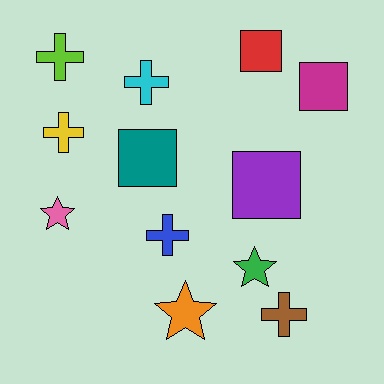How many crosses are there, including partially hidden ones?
There are 5 crosses.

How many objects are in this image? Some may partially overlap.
There are 12 objects.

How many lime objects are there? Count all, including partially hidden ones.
There is 1 lime object.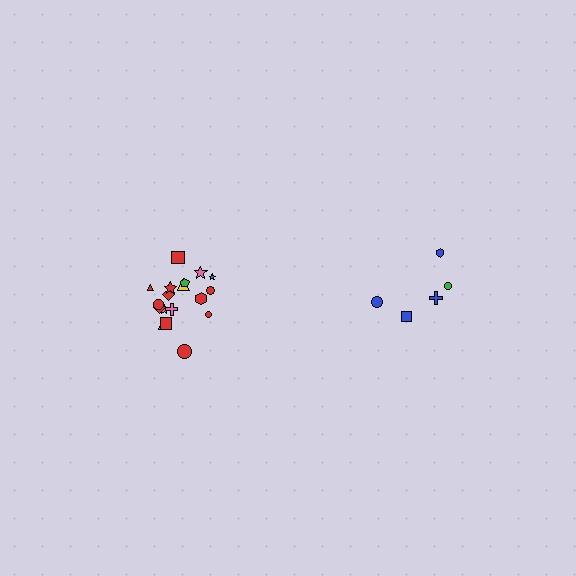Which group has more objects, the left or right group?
The left group.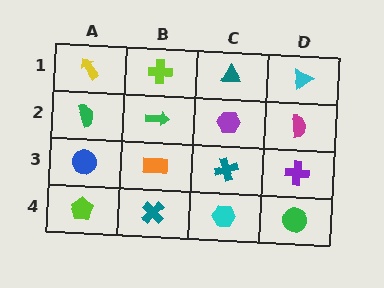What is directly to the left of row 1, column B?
A yellow arrow.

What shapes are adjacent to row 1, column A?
A green semicircle (row 2, column A), a lime cross (row 1, column B).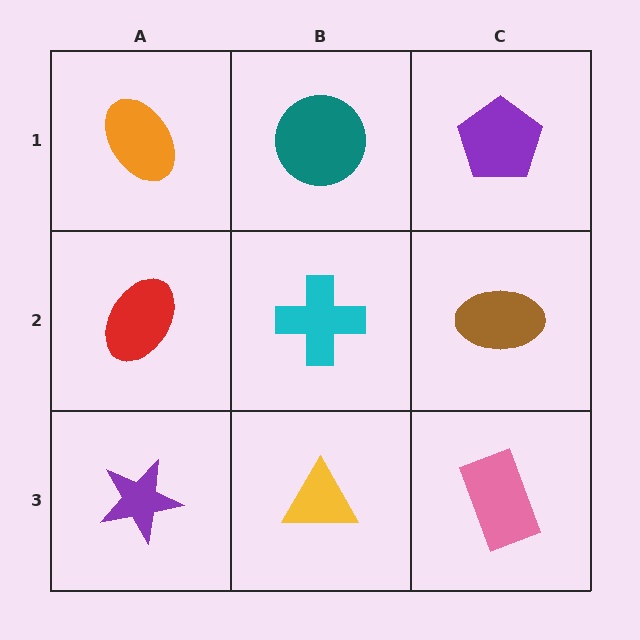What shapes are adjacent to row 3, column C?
A brown ellipse (row 2, column C), a yellow triangle (row 3, column B).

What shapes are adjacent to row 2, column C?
A purple pentagon (row 1, column C), a pink rectangle (row 3, column C), a cyan cross (row 2, column B).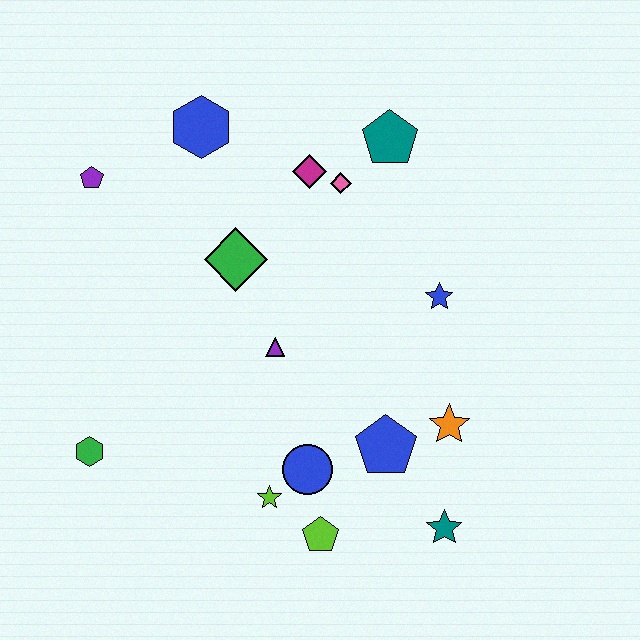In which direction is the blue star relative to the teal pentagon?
The blue star is below the teal pentagon.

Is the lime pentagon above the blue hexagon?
No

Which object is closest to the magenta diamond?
The pink diamond is closest to the magenta diamond.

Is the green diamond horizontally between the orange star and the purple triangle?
No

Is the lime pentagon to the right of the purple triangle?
Yes